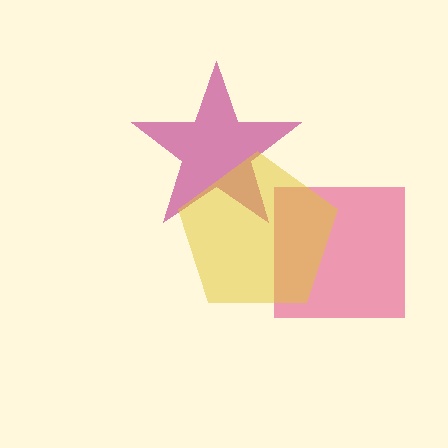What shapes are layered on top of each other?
The layered shapes are: a pink square, a magenta star, a yellow pentagon.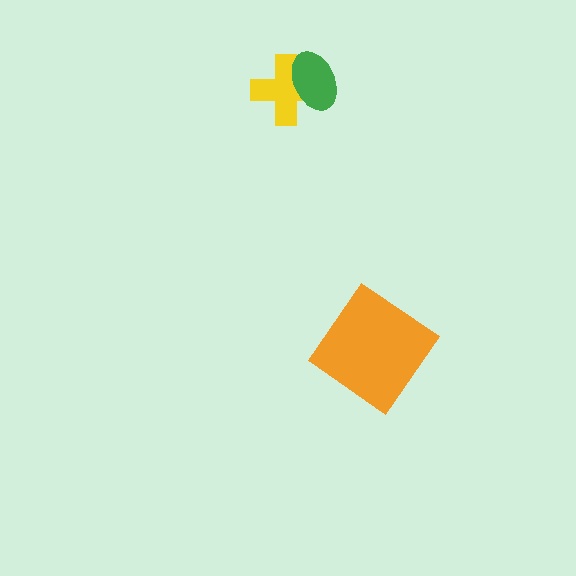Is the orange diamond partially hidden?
No, no other shape covers it.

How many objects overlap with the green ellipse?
1 object overlaps with the green ellipse.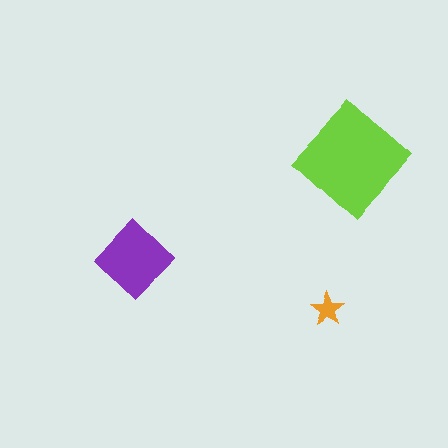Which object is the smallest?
The orange star.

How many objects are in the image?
There are 3 objects in the image.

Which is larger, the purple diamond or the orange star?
The purple diamond.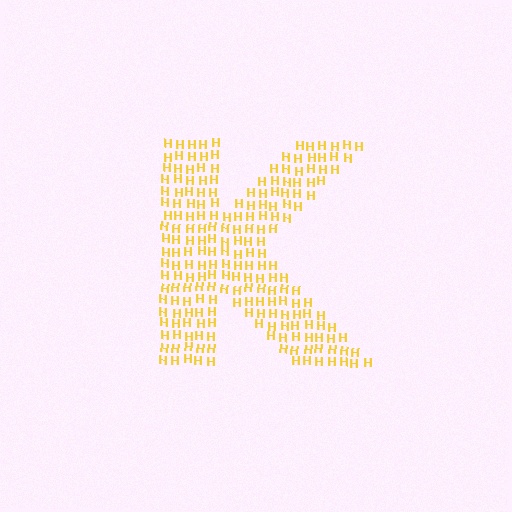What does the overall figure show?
The overall figure shows the letter K.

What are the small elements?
The small elements are letter H's.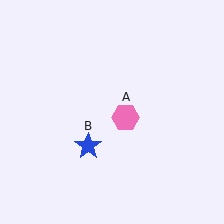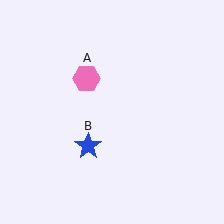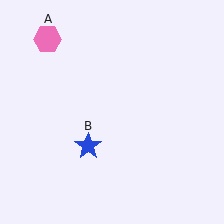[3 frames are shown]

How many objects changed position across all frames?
1 object changed position: pink hexagon (object A).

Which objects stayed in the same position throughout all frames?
Blue star (object B) remained stationary.